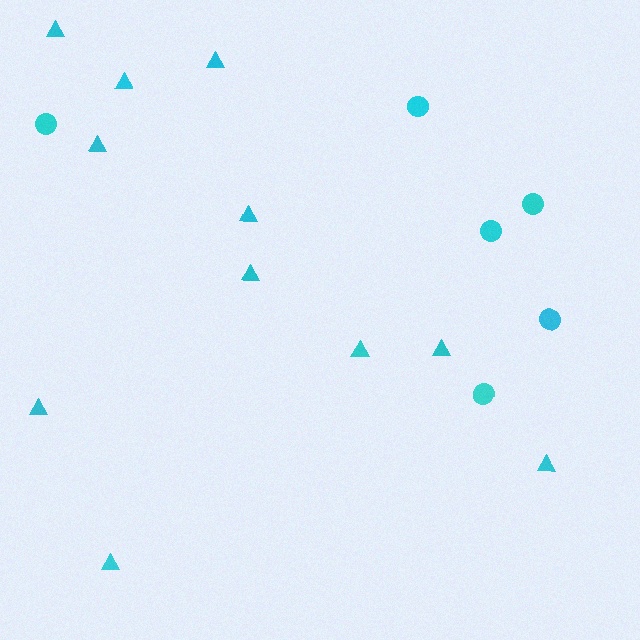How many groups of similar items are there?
There are 2 groups: one group of circles (6) and one group of triangles (11).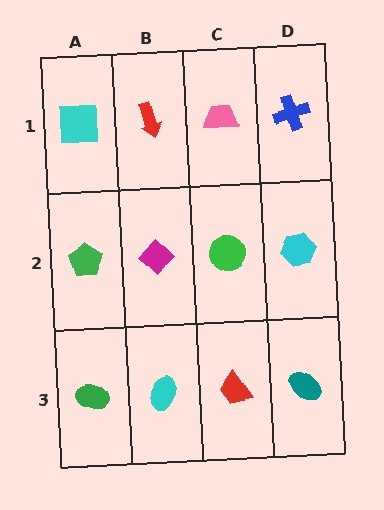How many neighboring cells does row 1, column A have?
2.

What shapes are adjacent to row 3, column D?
A cyan hexagon (row 2, column D), a red trapezoid (row 3, column C).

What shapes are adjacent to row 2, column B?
A red arrow (row 1, column B), a cyan ellipse (row 3, column B), a green pentagon (row 2, column A), a green circle (row 2, column C).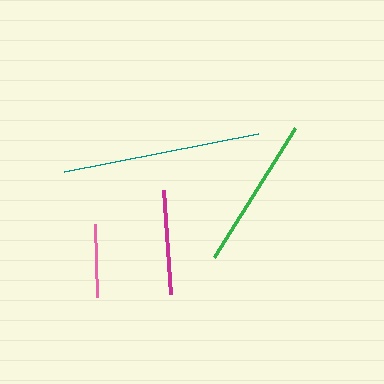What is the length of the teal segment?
The teal segment is approximately 198 pixels long.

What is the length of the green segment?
The green segment is approximately 152 pixels long.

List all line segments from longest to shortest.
From longest to shortest: teal, green, magenta, pink.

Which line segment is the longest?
The teal line is the longest at approximately 198 pixels.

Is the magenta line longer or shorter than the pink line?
The magenta line is longer than the pink line.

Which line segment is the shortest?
The pink line is the shortest at approximately 73 pixels.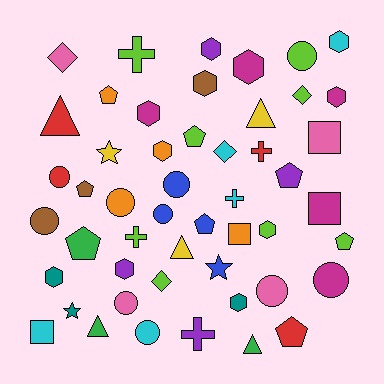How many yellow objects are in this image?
There are 3 yellow objects.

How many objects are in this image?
There are 50 objects.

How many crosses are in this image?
There are 5 crosses.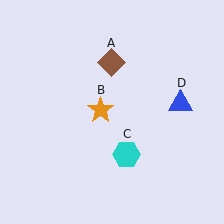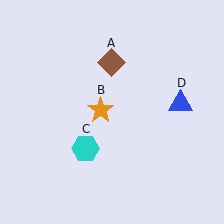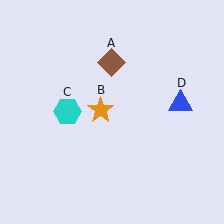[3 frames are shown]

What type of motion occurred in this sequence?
The cyan hexagon (object C) rotated clockwise around the center of the scene.